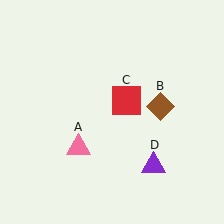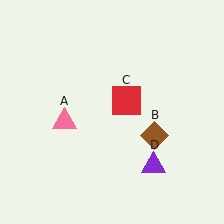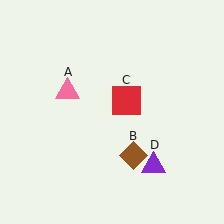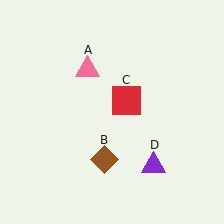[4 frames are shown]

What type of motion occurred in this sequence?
The pink triangle (object A), brown diamond (object B) rotated clockwise around the center of the scene.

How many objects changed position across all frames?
2 objects changed position: pink triangle (object A), brown diamond (object B).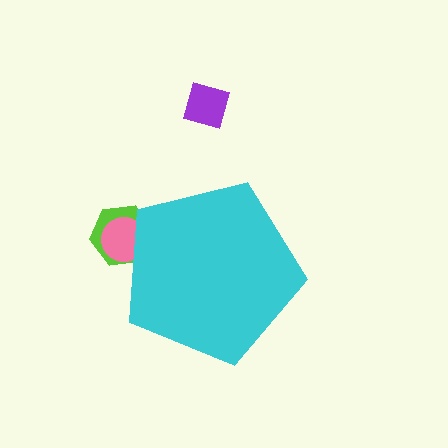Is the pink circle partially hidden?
Yes, the pink circle is partially hidden behind the cyan pentagon.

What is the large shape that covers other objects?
A cyan pentagon.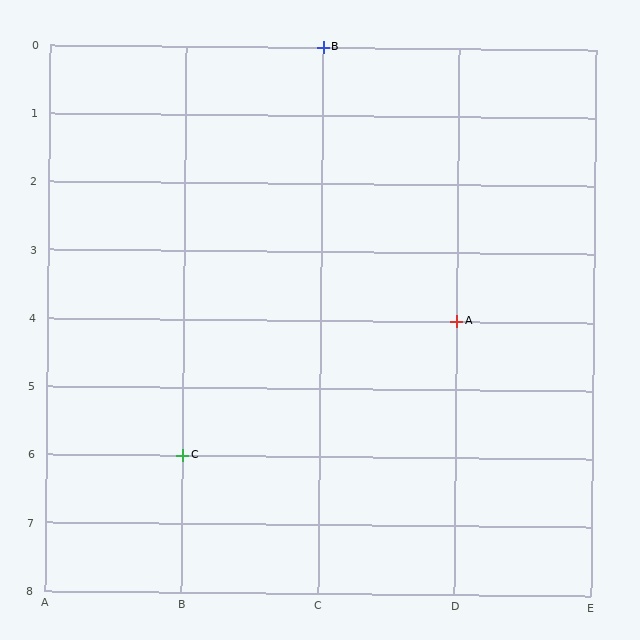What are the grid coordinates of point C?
Point C is at grid coordinates (B, 6).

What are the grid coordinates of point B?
Point B is at grid coordinates (C, 0).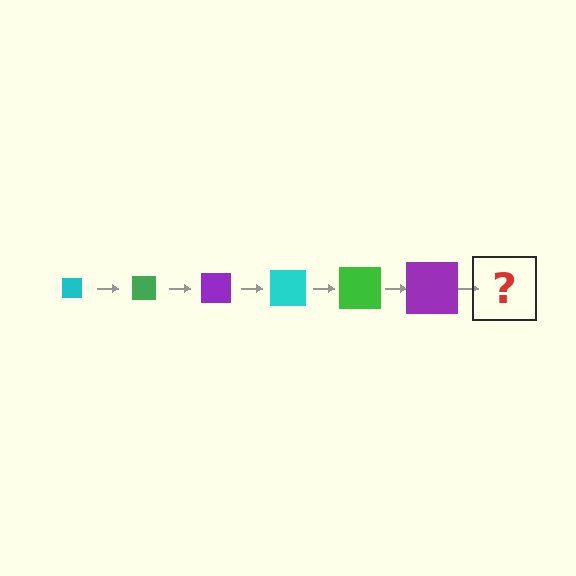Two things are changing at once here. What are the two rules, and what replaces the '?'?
The two rules are that the square grows larger each step and the color cycles through cyan, green, and purple. The '?' should be a cyan square, larger than the previous one.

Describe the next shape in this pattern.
It should be a cyan square, larger than the previous one.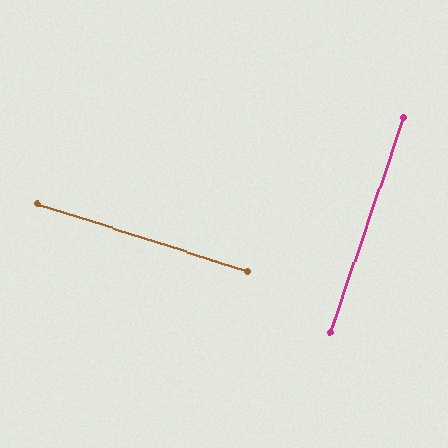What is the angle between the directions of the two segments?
Approximately 89 degrees.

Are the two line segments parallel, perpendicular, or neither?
Perpendicular — they meet at approximately 89°.